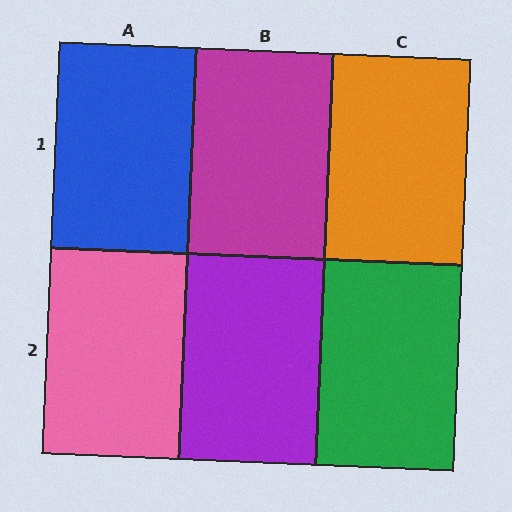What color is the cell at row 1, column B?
Magenta.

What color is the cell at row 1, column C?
Orange.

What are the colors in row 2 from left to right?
Pink, purple, green.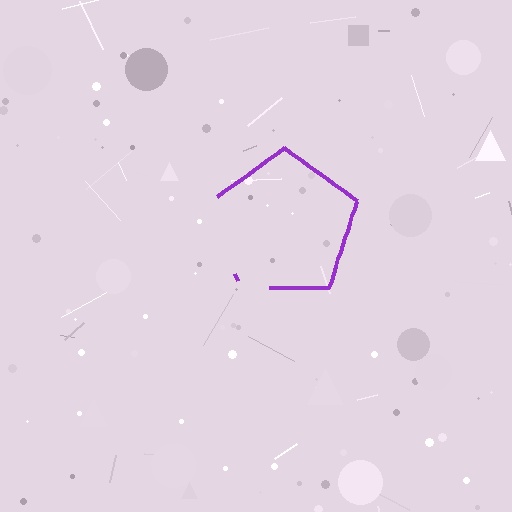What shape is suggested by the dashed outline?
The dashed outline suggests a pentagon.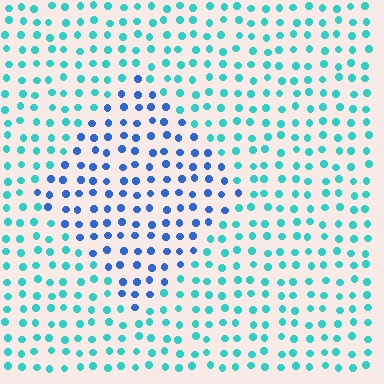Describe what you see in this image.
The image is filled with small cyan elements in a uniform arrangement. A diamond-shaped region is visible where the elements are tinted to a slightly different hue, forming a subtle color boundary.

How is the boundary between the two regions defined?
The boundary is defined purely by a slight shift in hue (about 43 degrees). Spacing, size, and orientation are identical on both sides.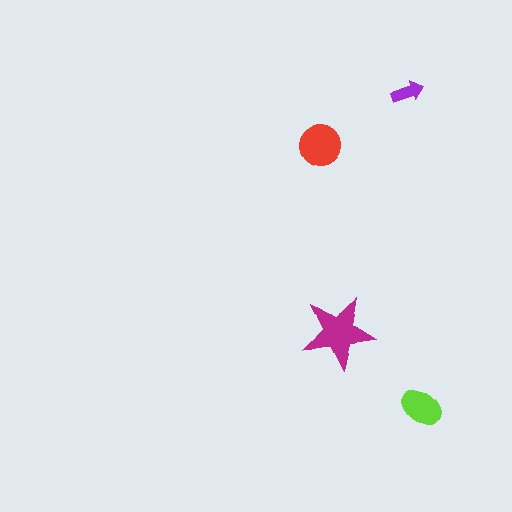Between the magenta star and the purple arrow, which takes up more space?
The magenta star.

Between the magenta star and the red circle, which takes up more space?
The magenta star.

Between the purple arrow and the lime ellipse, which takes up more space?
The lime ellipse.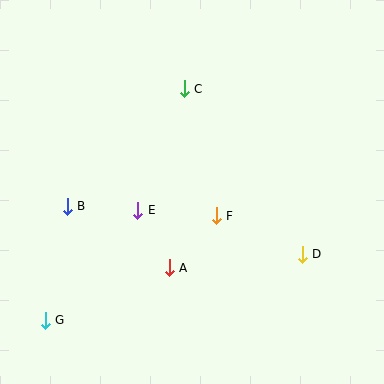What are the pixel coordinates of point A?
Point A is at (169, 268).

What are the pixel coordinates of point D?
Point D is at (302, 254).